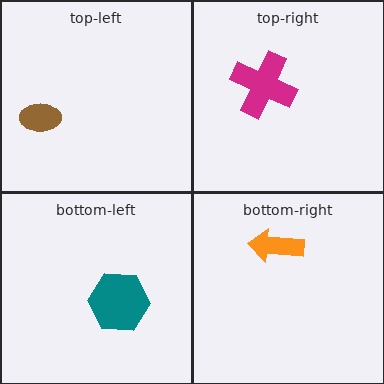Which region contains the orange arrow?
The bottom-right region.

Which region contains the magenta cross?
The top-right region.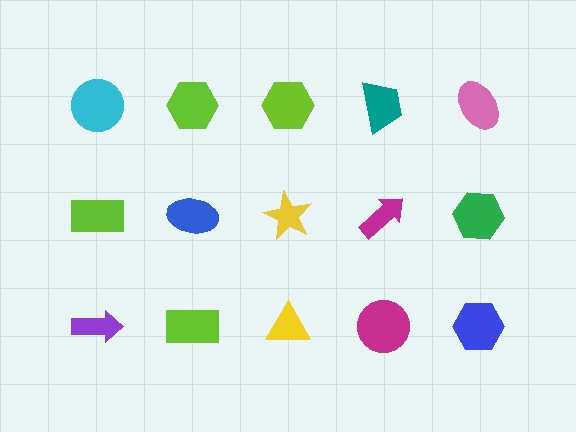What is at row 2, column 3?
A yellow star.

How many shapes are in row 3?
5 shapes.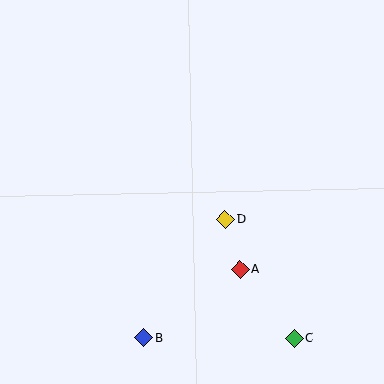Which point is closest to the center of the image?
Point D at (225, 220) is closest to the center.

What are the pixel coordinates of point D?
Point D is at (225, 220).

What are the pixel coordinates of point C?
Point C is at (294, 338).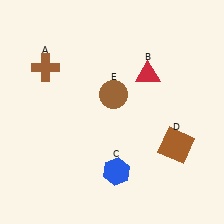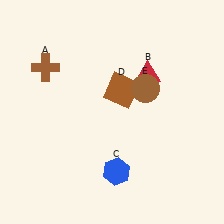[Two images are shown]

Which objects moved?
The objects that moved are: the brown square (D), the brown circle (E).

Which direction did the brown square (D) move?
The brown square (D) moved left.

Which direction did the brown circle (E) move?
The brown circle (E) moved right.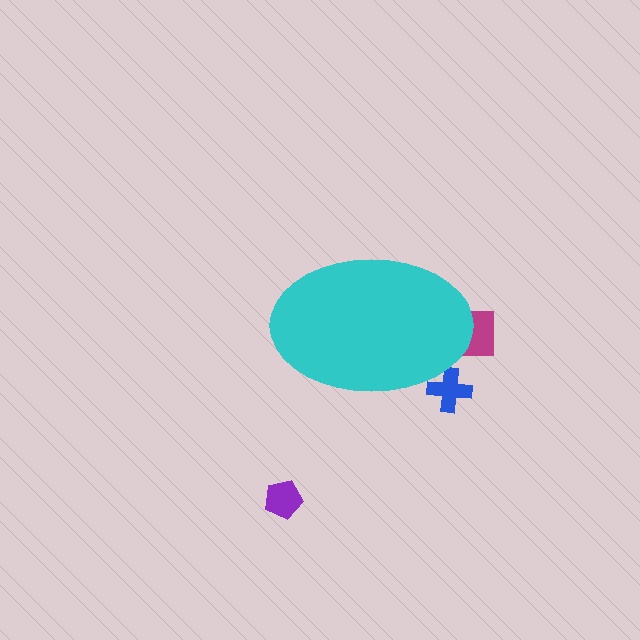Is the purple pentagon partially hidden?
No, the purple pentagon is fully visible.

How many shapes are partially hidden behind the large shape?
2 shapes are partially hidden.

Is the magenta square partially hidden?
Yes, the magenta square is partially hidden behind the cyan ellipse.